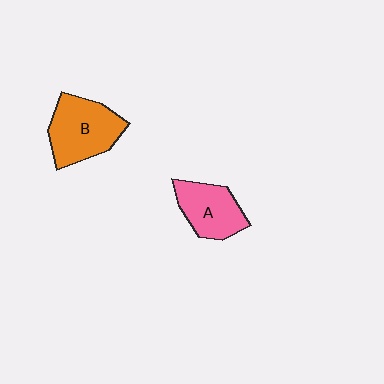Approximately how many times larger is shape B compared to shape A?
Approximately 1.3 times.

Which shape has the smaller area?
Shape A (pink).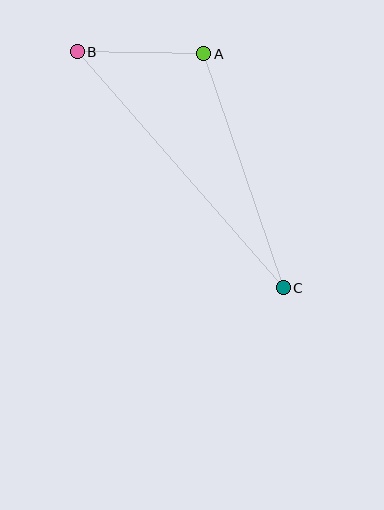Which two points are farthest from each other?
Points B and C are farthest from each other.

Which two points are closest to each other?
Points A and B are closest to each other.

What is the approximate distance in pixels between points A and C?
The distance between A and C is approximately 247 pixels.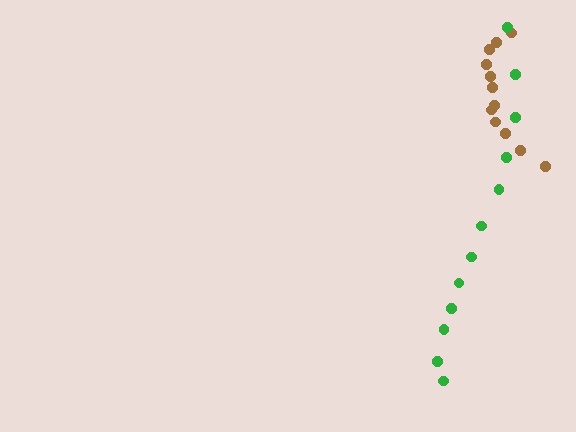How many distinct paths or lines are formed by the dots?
There are 2 distinct paths.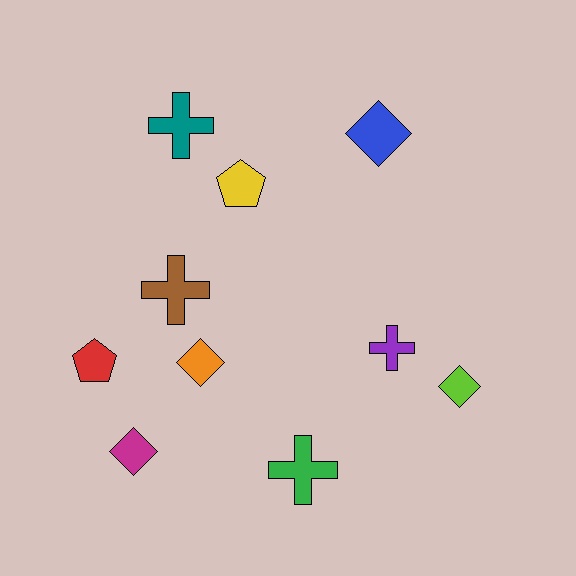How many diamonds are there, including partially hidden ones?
There are 4 diamonds.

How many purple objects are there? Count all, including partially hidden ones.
There is 1 purple object.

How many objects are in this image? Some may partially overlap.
There are 10 objects.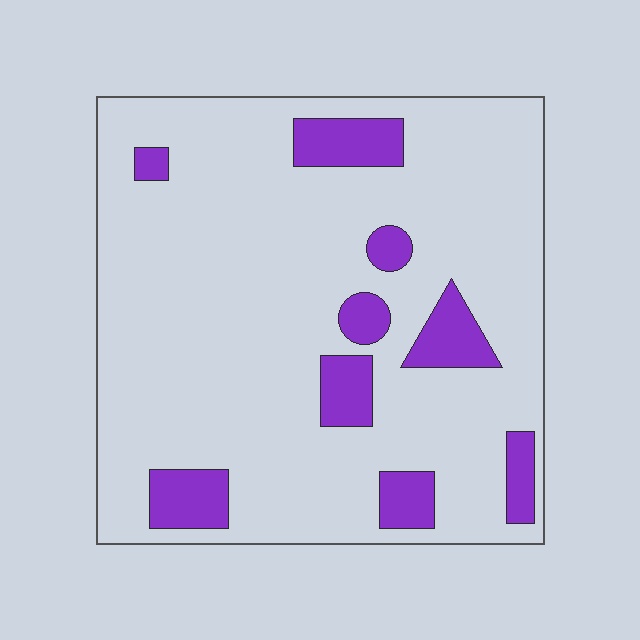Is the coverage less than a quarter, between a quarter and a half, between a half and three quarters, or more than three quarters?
Less than a quarter.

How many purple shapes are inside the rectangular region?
9.